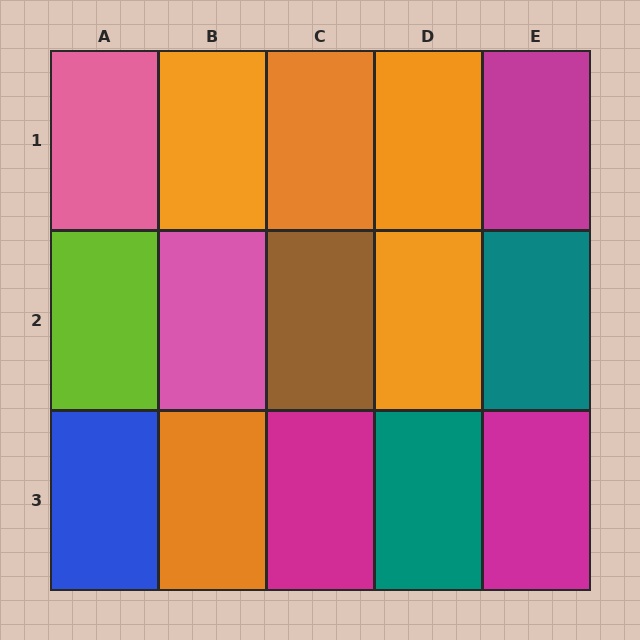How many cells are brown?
1 cell is brown.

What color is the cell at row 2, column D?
Orange.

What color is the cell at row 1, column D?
Orange.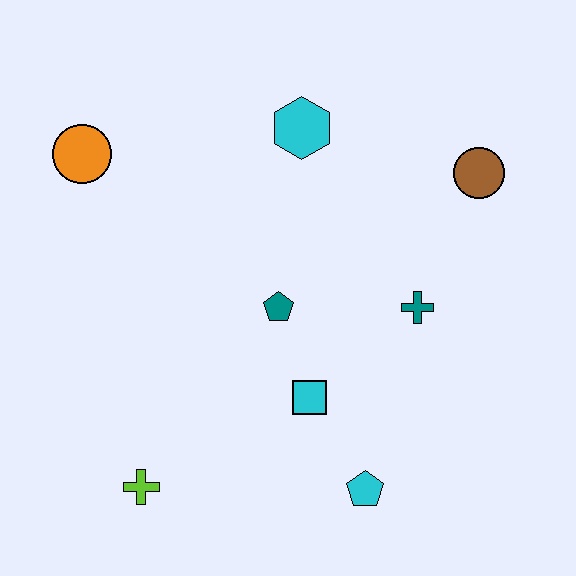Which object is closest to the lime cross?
The cyan square is closest to the lime cross.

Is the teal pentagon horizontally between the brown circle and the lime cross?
Yes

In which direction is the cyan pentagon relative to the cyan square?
The cyan pentagon is below the cyan square.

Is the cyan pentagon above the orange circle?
No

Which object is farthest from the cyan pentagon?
The orange circle is farthest from the cyan pentagon.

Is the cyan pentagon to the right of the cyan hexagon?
Yes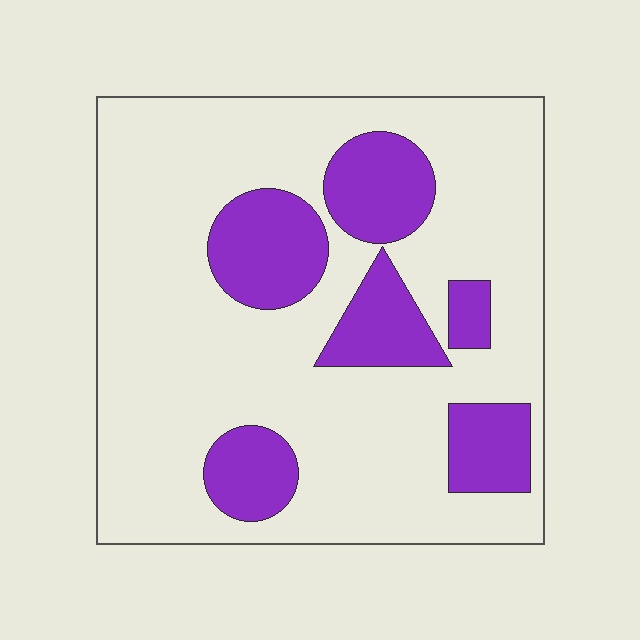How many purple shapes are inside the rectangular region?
6.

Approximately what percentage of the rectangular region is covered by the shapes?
Approximately 25%.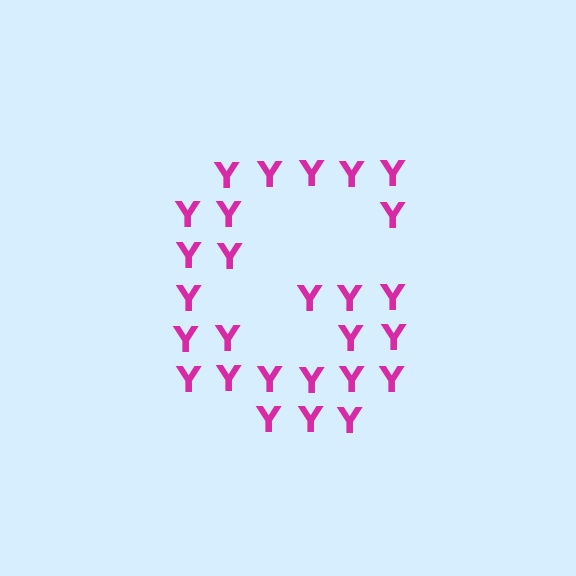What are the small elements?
The small elements are letter Y's.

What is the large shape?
The large shape is the letter G.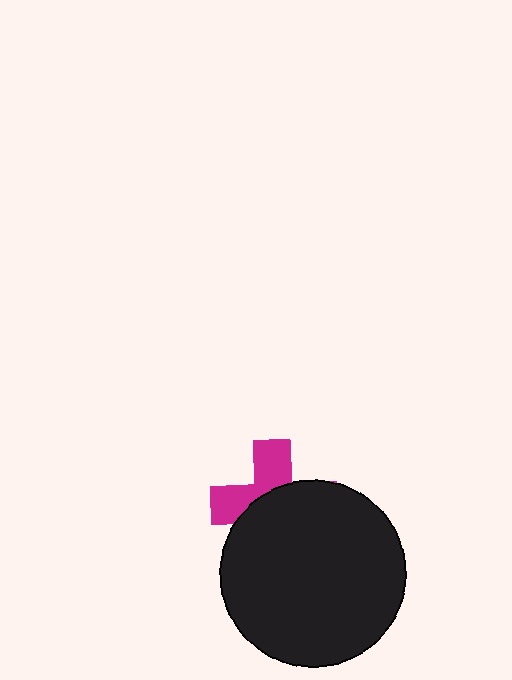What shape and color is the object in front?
The object in front is a black circle.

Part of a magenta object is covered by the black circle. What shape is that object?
It is a cross.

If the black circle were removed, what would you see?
You would see the complete magenta cross.